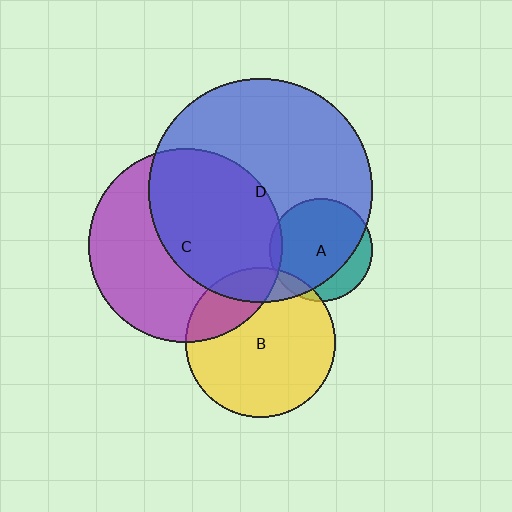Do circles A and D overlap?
Yes.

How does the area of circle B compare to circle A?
Approximately 2.1 times.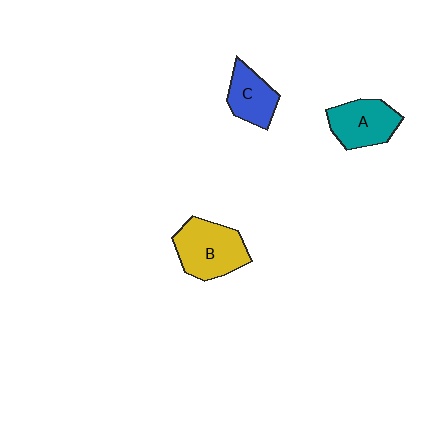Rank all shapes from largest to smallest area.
From largest to smallest: B (yellow), A (teal), C (blue).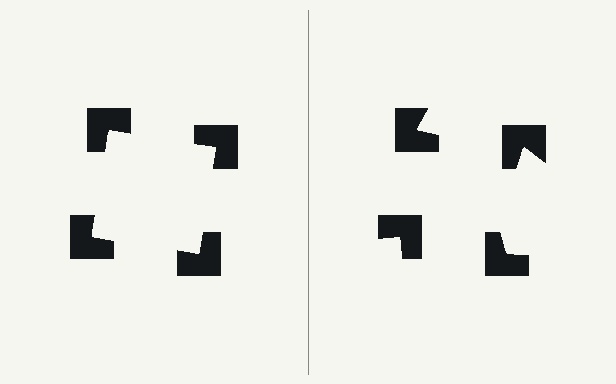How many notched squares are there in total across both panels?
8 — 4 on each side.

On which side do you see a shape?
An illusory square appears on the left side. On the right side the wedge cuts are rotated, so no coherent shape forms.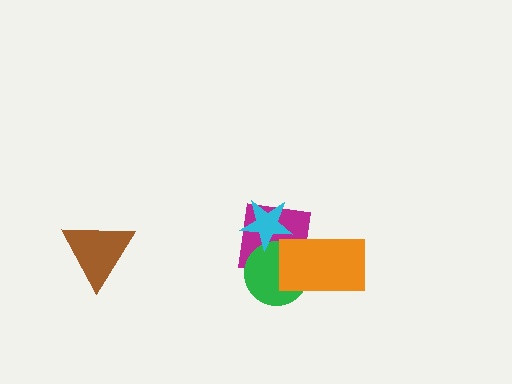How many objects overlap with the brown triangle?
0 objects overlap with the brown triangle.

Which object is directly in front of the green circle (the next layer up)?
The cyan star is directly in front of the green circle.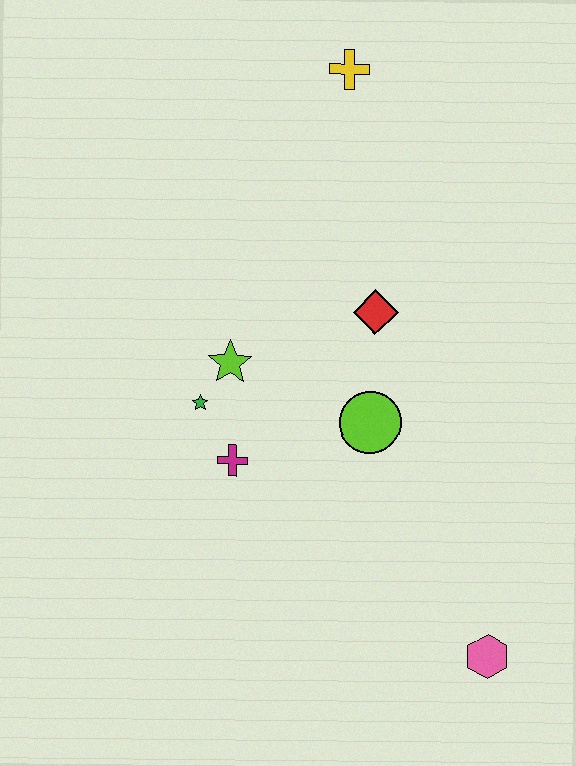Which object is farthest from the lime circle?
The yellow cross is farthest from the lime circle.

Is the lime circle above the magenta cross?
Yes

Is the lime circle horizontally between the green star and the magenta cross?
No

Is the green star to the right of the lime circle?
No